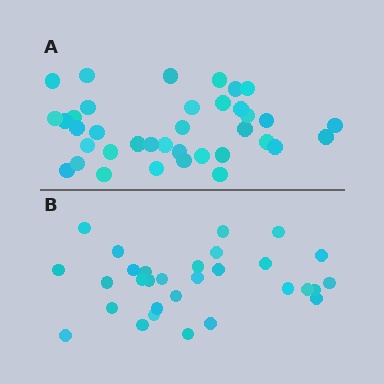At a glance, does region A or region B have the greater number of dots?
Region A (the top region) has more dots.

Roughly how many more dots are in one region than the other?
Region A has roughly 8 or so more dots than region B.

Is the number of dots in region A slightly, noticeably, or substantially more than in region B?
Region A has only slightly more — the two regions are fairly close. The ratio is roughly 1.2 to 1.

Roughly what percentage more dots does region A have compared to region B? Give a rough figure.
About 25% more.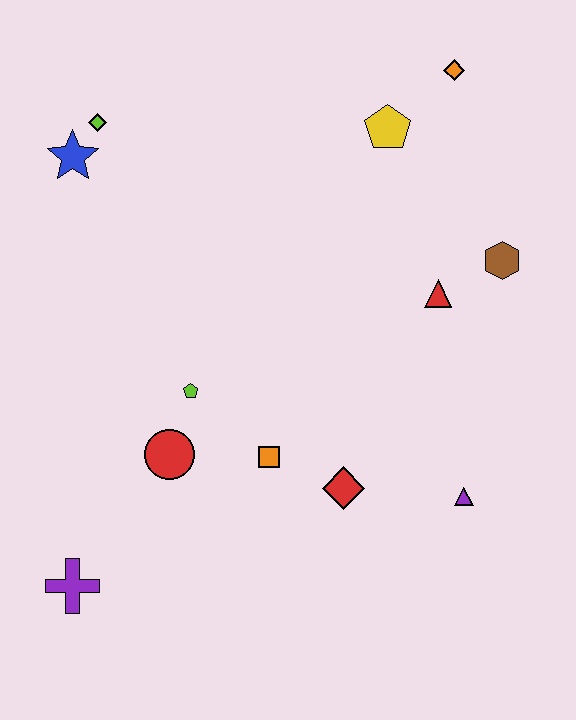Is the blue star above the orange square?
Yes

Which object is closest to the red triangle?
The brown hexagon is closest to the red triangle.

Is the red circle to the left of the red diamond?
Yes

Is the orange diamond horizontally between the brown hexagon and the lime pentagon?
Yes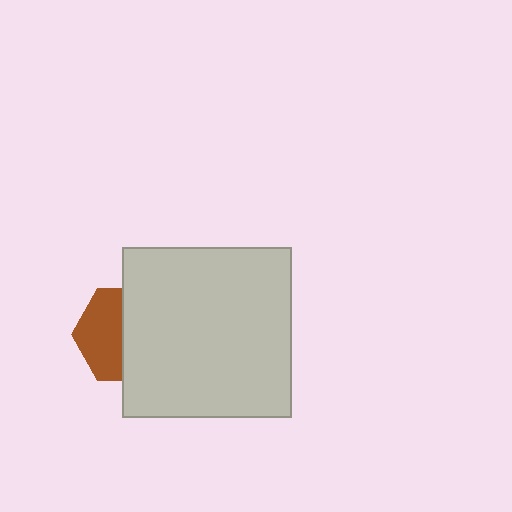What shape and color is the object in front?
The object in front is a light gray square.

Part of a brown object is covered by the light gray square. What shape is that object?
It is a hexagon.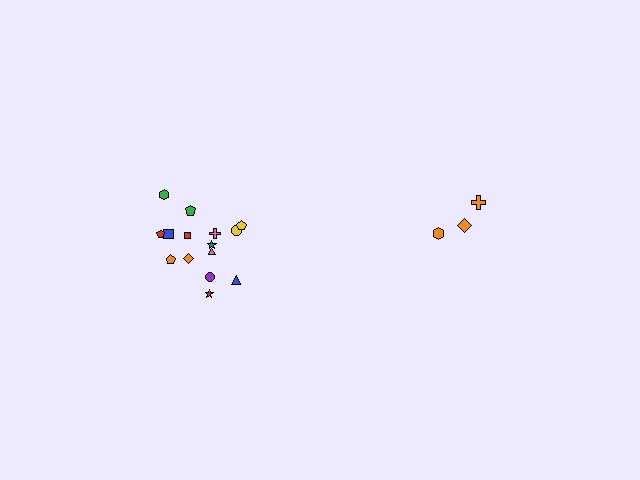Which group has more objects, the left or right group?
The left group.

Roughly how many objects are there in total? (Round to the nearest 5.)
Roughly 20 objects in total.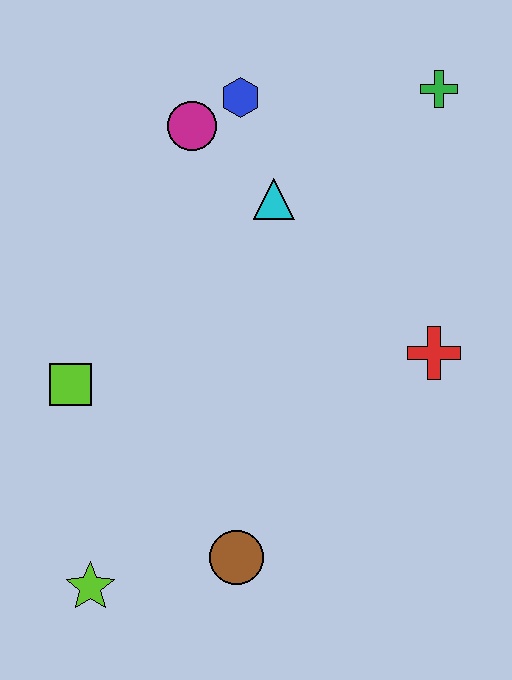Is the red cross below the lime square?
No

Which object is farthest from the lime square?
The green cross is farthest from the lime square.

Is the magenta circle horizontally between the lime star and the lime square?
No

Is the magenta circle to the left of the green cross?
Yes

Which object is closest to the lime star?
The brown circle is closest to the lime star.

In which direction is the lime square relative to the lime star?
The lime square is above the lime star.